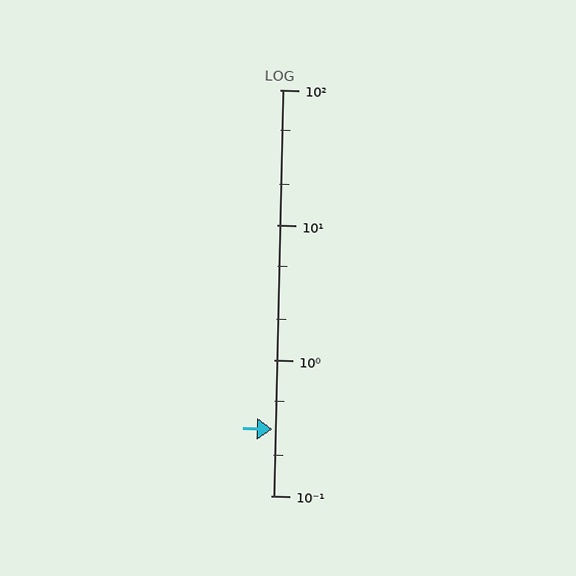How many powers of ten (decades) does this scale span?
The scale spans 3 decades, from 0.1 to 100.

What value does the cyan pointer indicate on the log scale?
The pointer indicates approximately 0.31.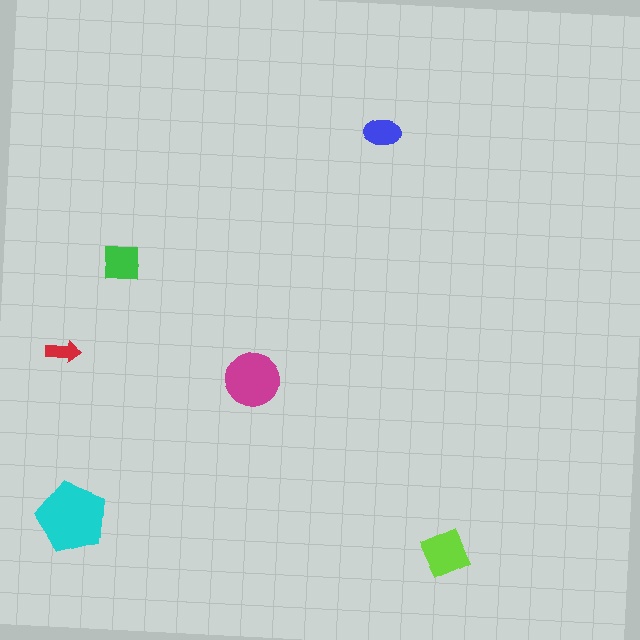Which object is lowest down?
The lime square is bottommost.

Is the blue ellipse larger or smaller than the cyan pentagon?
Smaller.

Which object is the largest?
The cyan pentagon.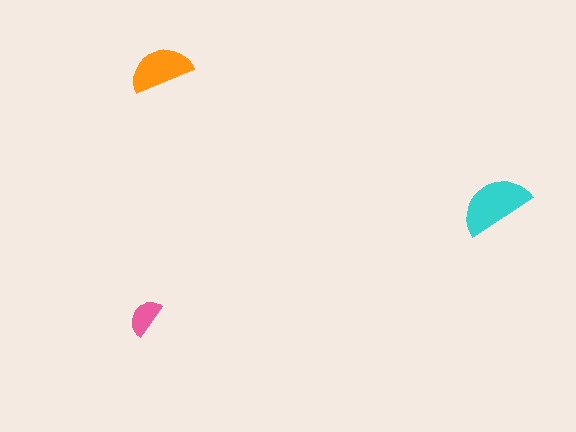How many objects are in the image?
There are 3 objects in the image.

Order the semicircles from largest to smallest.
the cyan one, the orange one, the pink one.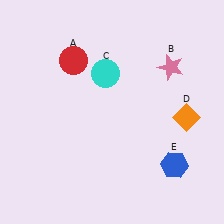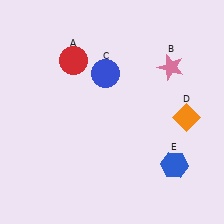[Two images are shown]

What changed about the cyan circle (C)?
In Image 1, C is cyan. In Image 2, it changed to blue.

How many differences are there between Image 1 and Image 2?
There is 1 difference between the two images.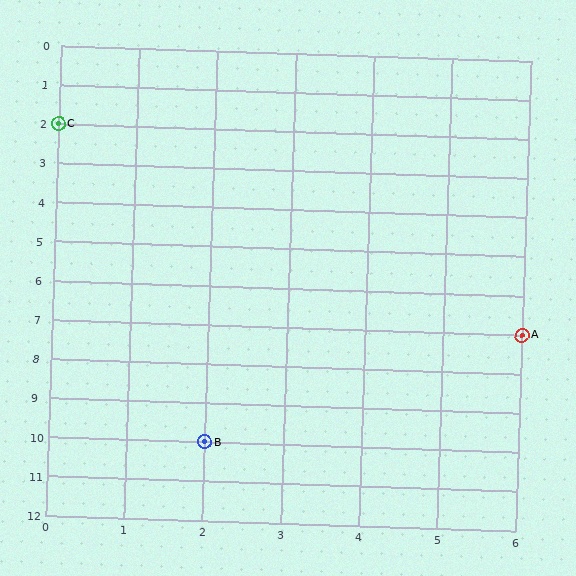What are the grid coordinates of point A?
Point A is at grid coordinates (6, 7).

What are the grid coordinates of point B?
Point B is at grid coordinates (2, 10).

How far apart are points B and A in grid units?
Points B and A are 4 columns and 3 rows apart (about 5.0 grid units diagonally).